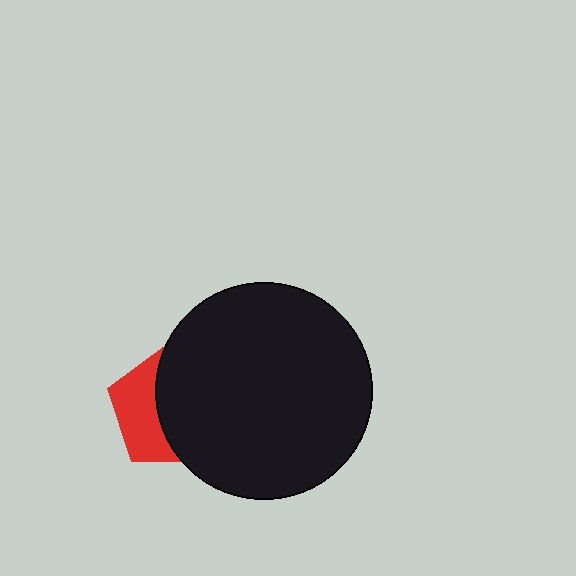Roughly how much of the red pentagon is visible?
A small part of it is visible (roughly 41%).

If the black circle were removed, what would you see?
You would see the complete red pentagon.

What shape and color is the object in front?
The object in front is a black circle.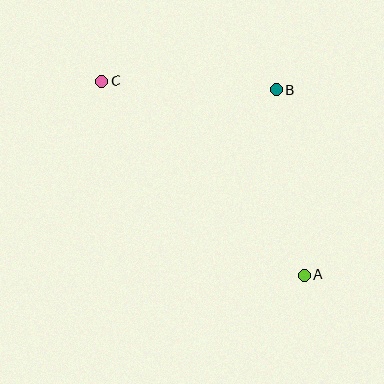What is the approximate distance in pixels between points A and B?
The distance between A and B is approximately 187 pixels.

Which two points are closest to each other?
Points B and C are closest to each other.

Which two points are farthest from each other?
Points A and C are farthest from each other.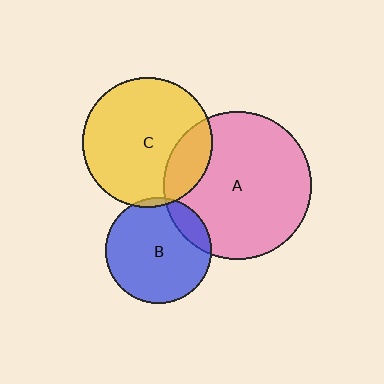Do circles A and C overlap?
Yes.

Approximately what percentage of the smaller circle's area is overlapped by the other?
Approximately 20%.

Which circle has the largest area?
Circle A (pink).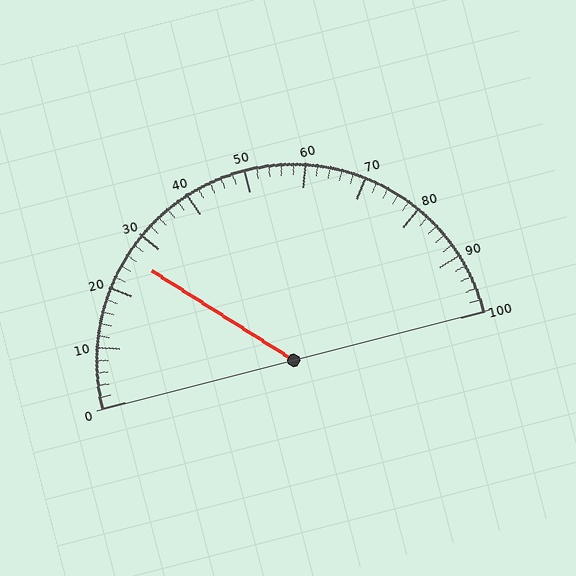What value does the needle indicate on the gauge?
The needle indicates approximately 26.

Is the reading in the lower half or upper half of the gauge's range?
The reading is in the lower half of the range (0 to 100).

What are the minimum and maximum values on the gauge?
The gauge ranges from 0 to 100.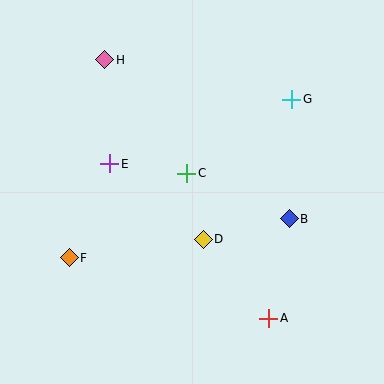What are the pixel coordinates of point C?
Point C is at (187, 173).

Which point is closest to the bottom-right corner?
Point A is closest to the bottom-right corner.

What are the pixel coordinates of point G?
Point G is at (292, 99).